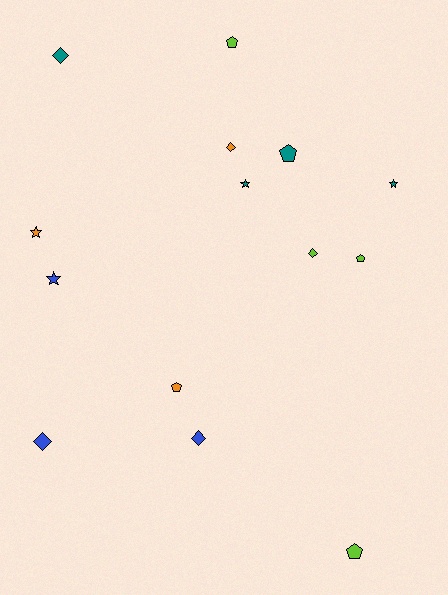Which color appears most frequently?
Lime, with 4 objects.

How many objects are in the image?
There are 14 objects.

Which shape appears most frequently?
Diamond, with 5 objects.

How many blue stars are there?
There is 1 blue star.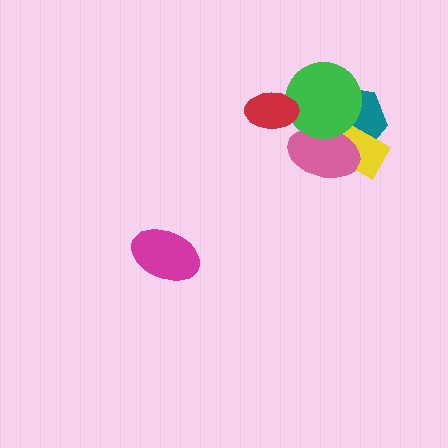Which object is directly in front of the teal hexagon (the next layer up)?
The yellow rectangle is directly in front of the teal hexagon.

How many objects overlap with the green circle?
4 objects overlap with the green circle.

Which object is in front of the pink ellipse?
The green circle is in front of the pink ellipse.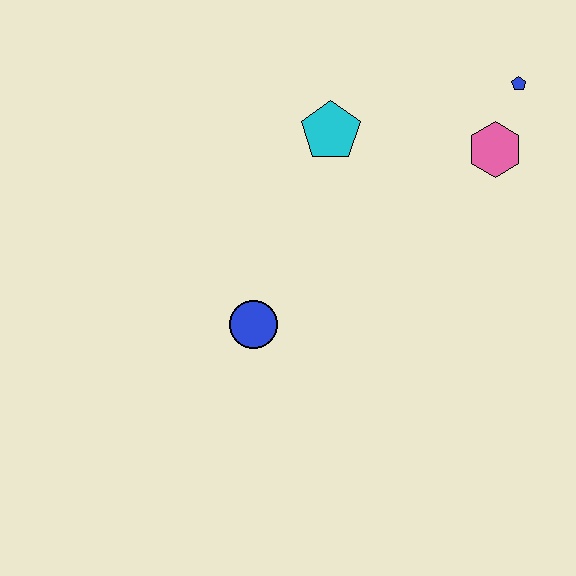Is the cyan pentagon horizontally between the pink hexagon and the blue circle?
Yes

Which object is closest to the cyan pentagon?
The pink hexagon is closest to the cyan pentagon.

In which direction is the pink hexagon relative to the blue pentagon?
The pink hexagon is below the blue pentagon.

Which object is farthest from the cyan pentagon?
The blue circle is farthest from the cyan pentagon.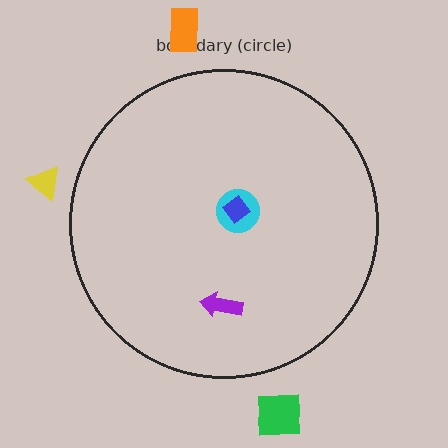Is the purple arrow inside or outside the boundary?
Inside.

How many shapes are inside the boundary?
3 inside, 3 outside.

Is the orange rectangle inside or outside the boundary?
Outside.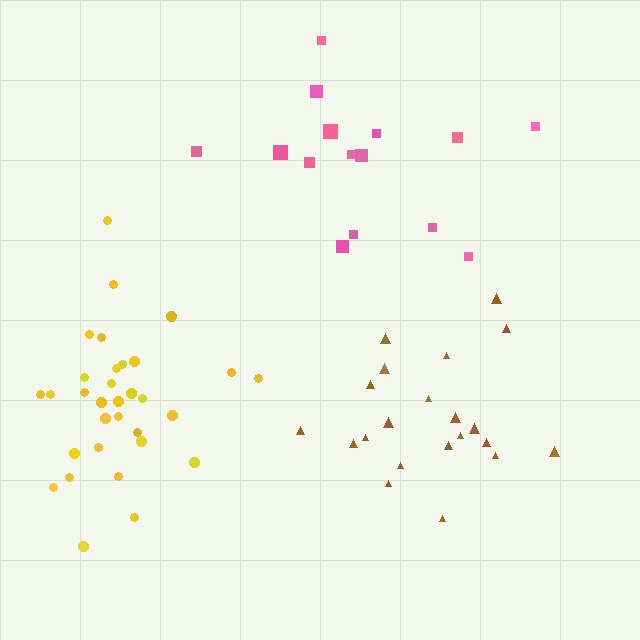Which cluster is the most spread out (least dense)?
Pink.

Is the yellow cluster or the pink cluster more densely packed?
Yellow.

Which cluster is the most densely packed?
Yellow.